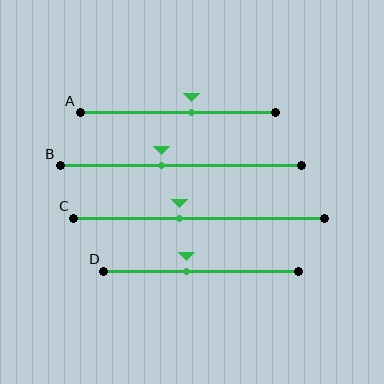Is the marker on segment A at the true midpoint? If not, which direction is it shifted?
No, the marker on segment A is shifted to the right by about 7% of the segment length.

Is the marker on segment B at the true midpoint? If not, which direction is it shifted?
No, the marker on segment B is shifted to the left by about 8% of the segment length.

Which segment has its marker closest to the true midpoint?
Segment A has its marker closest to the true midpoint.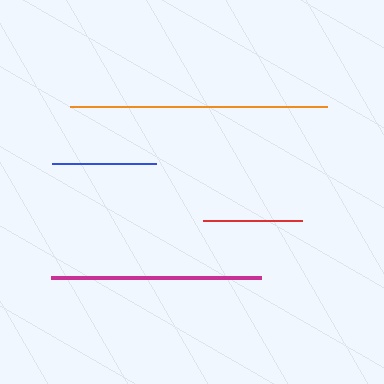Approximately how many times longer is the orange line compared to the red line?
The orange line is approximately 2.6 times the length of the red line.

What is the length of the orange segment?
The orange segment is approximately 256 pixels long.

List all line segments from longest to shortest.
From longest to shortest: orange, magenta, blue, red.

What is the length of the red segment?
The red segment is approximately 99 pixels long.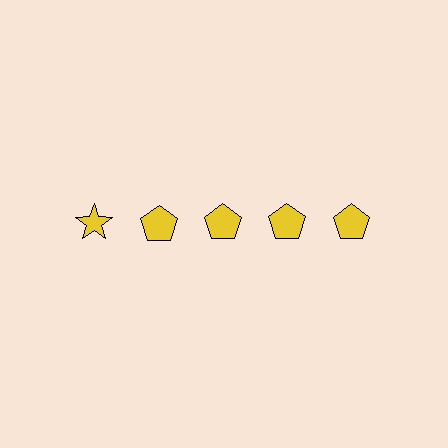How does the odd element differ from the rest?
It has a different shape: star instead of pentagon.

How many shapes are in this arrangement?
There are 5 shapes arranged in a grid pattern.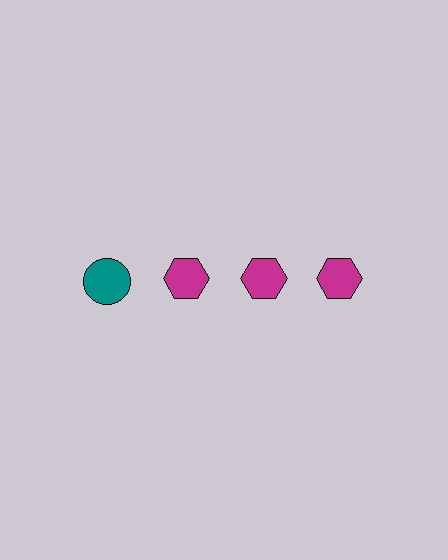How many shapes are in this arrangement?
There are 4 shapes arranged in a grid pattern.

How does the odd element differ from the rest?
It differs in both color (teal instead of magenta) and shape (circle instead of hexagon).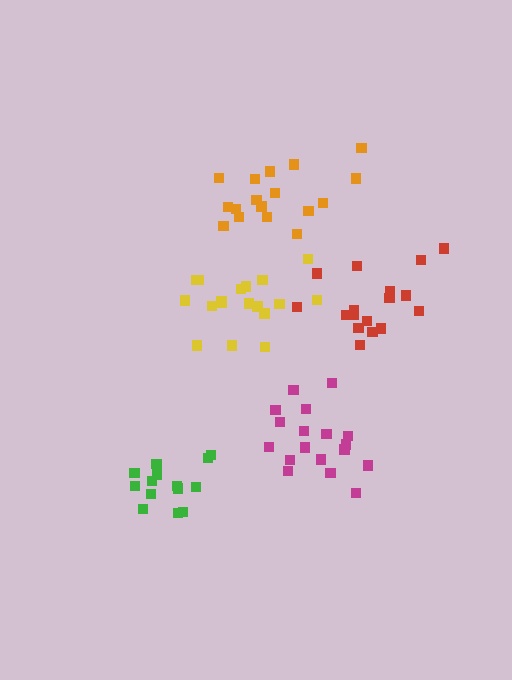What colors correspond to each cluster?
The clusters are colored: orange, green, red, magenta, yellow.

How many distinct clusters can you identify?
There are 5 distinct clusters.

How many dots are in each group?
Group 1: 17 dots, Group 2: 14 dots, Group 3: 17 dots, Group 4: 18 dots, Group 5: 18 dots (84 total).